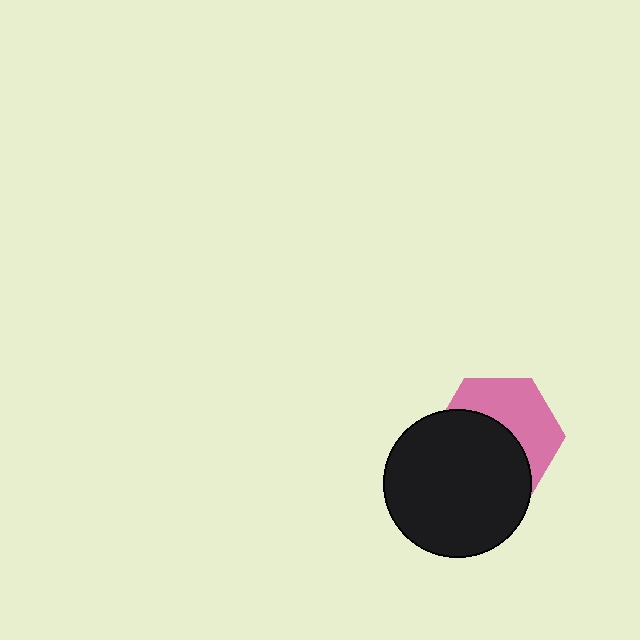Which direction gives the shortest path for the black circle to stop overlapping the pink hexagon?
Moving down gives the shortest separation.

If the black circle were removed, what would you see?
You would see the complete pink hexagon.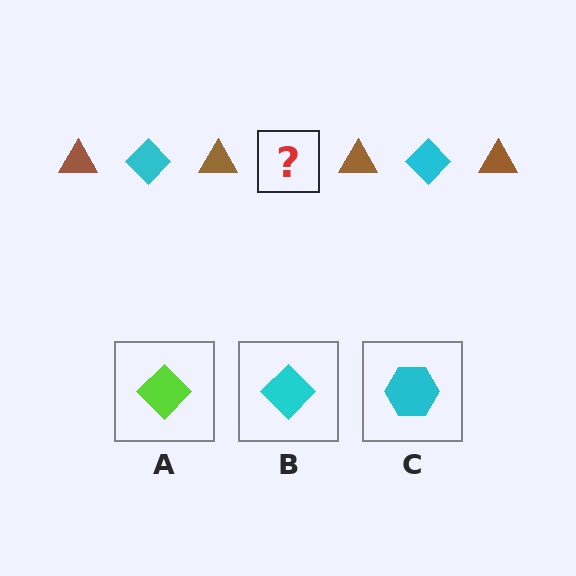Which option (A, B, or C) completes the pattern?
B.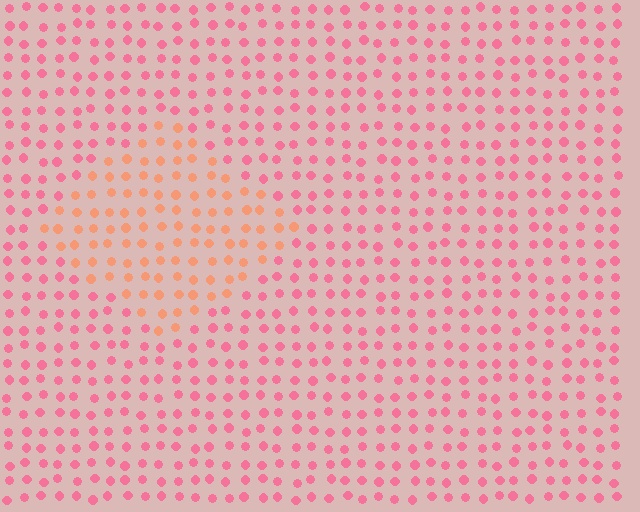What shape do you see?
I see a diamond.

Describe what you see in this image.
The image is filled with small pink elements in a uniform arrangement. A diamond-shaped region is visible where the elements are tinted to a slightly different hue, forming a subtle color boundary.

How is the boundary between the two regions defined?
The boundary is defined purely by a slight shift in hue (about 36 degrees). Spacing, size, and orientation are identical on both sides.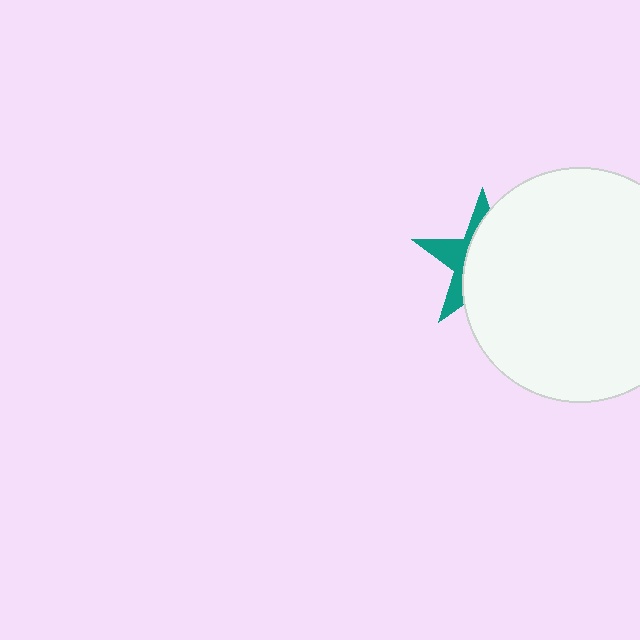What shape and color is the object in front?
The object in front is a white circle.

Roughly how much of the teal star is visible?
A small part of it is visible (roughly 34%).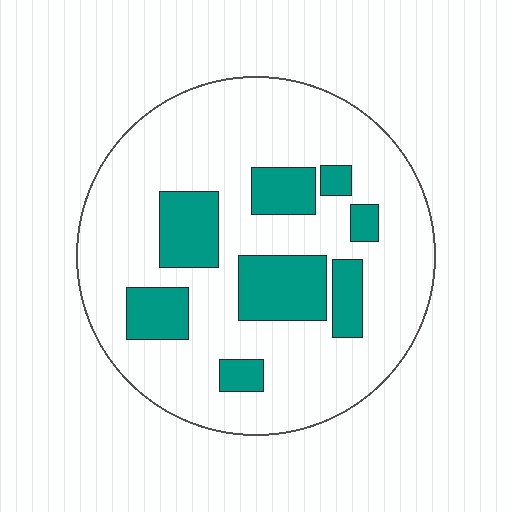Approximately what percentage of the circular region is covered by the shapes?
Approximately 25%.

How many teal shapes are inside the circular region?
8.